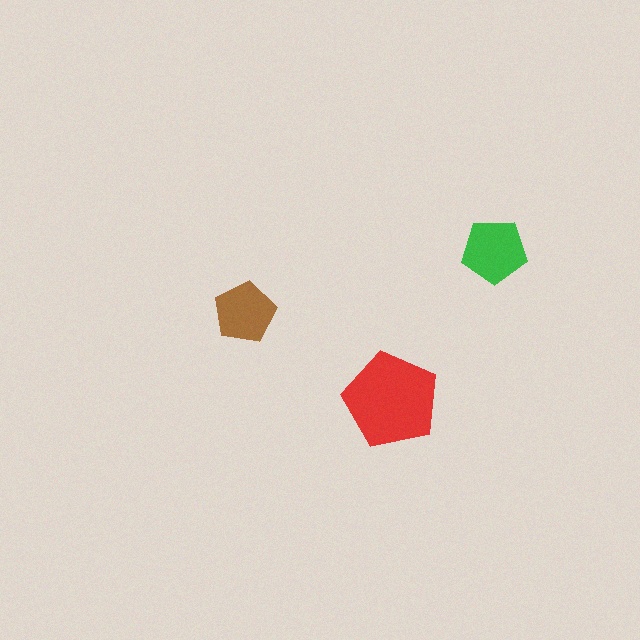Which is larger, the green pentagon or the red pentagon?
The red one.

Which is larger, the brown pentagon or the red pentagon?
The red one.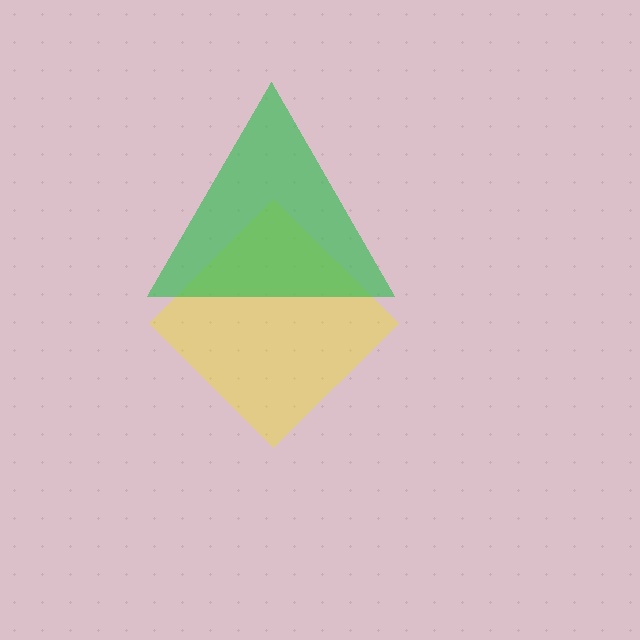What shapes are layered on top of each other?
The layered shapes are: a yellow diamond, a green triangle.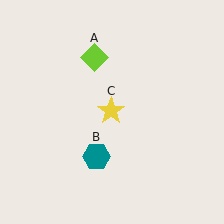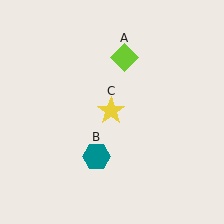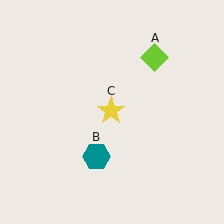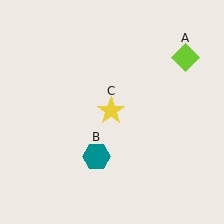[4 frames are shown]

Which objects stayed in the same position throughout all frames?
Teal hexagon (object B) and yellow star (object C) remained stationary.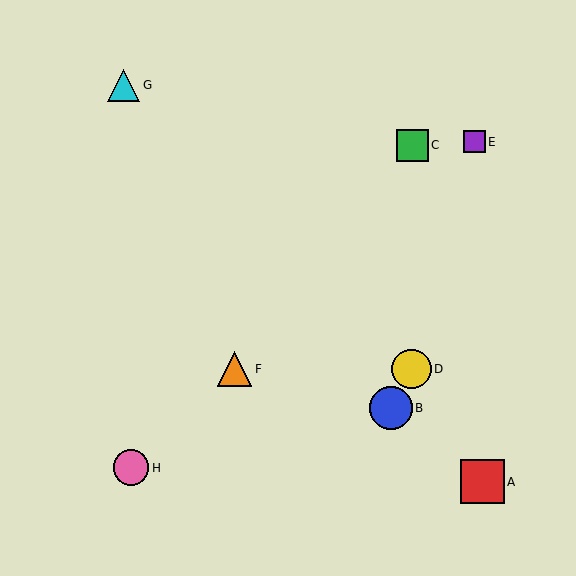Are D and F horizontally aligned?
Yes, both are at y≈369.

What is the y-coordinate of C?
Object C is at y≈145.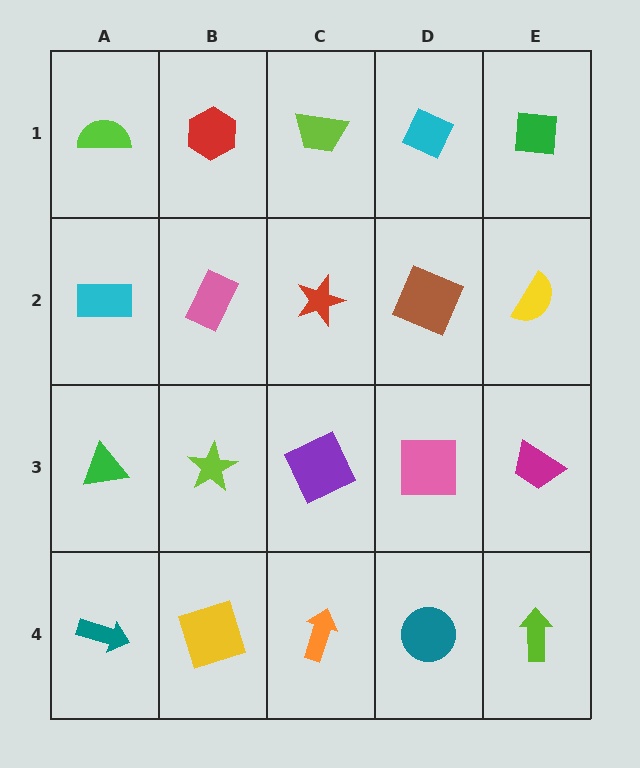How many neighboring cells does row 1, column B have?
3.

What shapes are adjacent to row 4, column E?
A magenta trapezoid (row 3, column E), a teal circle (row 4, column D).